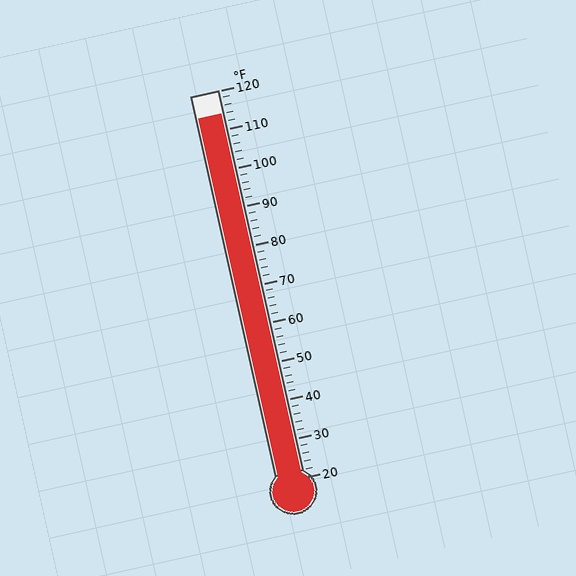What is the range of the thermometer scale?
The thermometer scale ranges from 20°F to 120°F.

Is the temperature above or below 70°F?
The temperature is above 70°F.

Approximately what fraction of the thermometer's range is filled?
The thermometer is filled to approximately 95% of its range.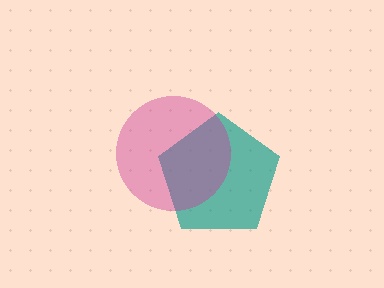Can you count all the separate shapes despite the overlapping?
Yes, there are 2 separate shapes.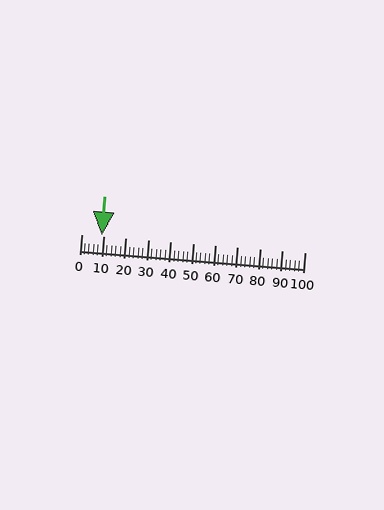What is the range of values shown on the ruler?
The ruler shows values from 0 to 100.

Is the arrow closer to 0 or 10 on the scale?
The arrow is closer to 10.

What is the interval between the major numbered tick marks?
The major tick marks are spaced 10 units apart.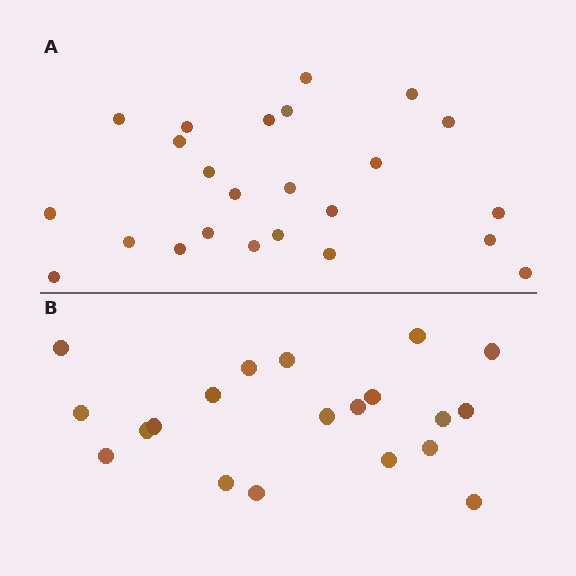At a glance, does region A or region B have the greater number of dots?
Region A (the top region) has more dots.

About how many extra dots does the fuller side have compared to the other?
Region A has about 4 more dots than region B.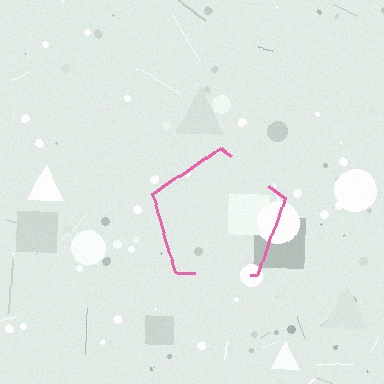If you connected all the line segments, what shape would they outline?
They would outline a pentagon.